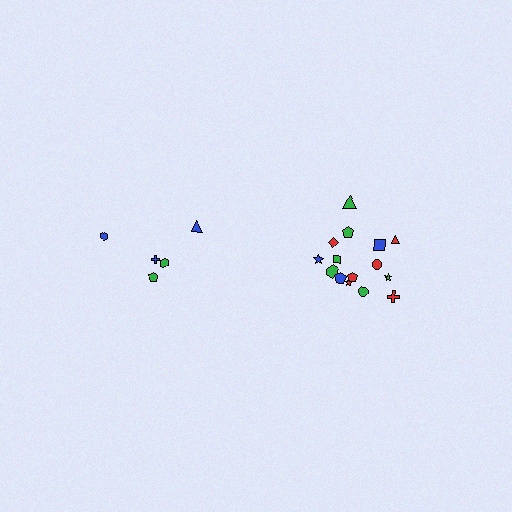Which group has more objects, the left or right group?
The right group.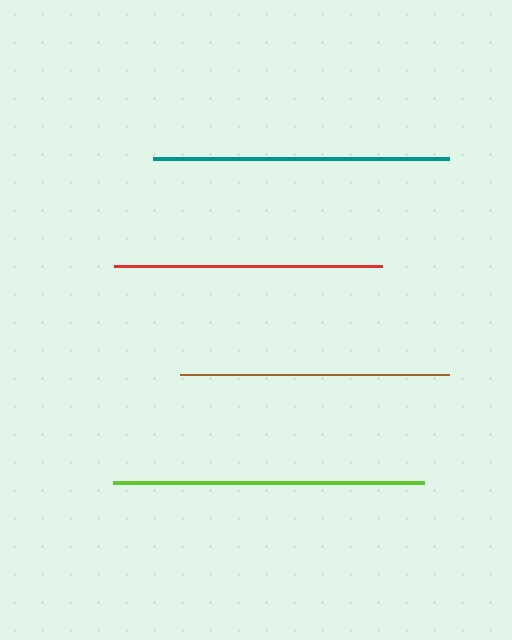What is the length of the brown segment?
The brown segment is approximately 270 pixels long.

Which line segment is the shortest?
The red line is the shortest at approximately 268 pixels.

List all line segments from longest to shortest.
From longest to shortest: lime, teal, brown, red.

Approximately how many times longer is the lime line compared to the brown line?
The lime line is approximately 1.2 times the length of the brown line.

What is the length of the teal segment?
The teal segment is approximately 296 pixels long.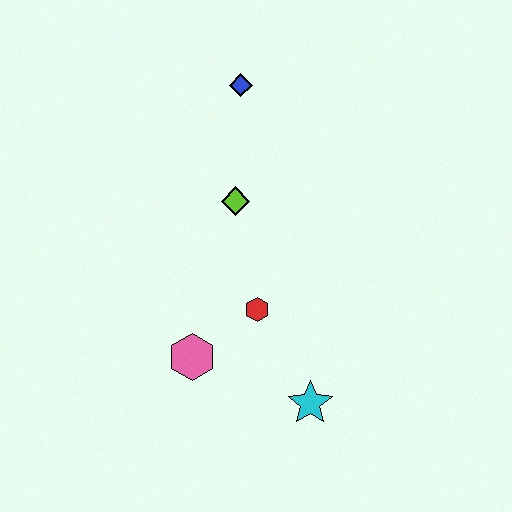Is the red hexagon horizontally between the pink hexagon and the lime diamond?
No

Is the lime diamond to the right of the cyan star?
No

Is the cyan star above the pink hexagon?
No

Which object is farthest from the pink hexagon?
The blue diamond is farthest from the pink hexagon.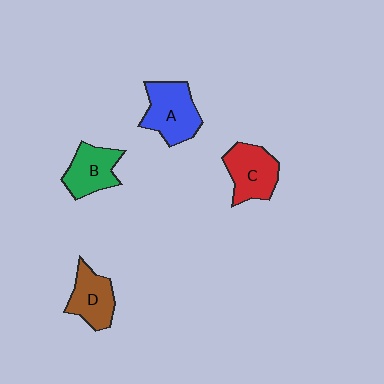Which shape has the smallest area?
Shape D (brown).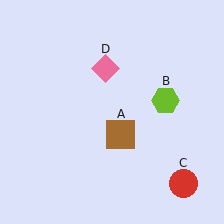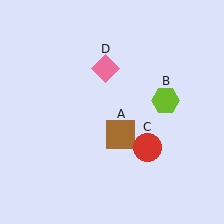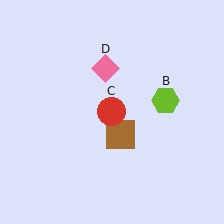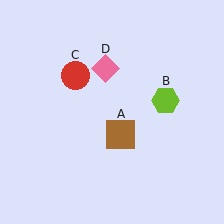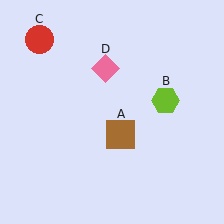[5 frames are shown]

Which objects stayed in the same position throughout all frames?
Brown square (object A) and lime hexagon (object B) and pink diamond (object D) remained stationary.